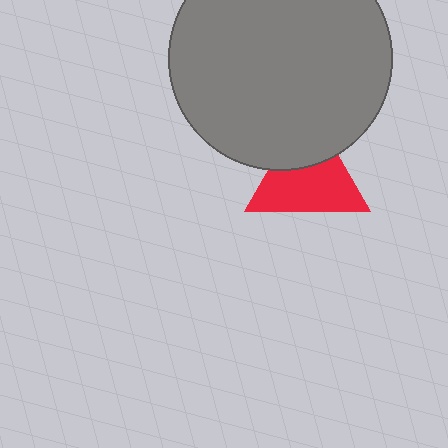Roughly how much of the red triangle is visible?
Most of it is visible (roughly 65%).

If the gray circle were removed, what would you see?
You would see the complete red triangle.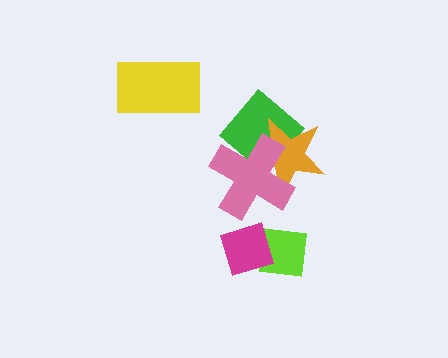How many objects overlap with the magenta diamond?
1 object overlaps with the magenta diamond.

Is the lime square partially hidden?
Yes, it is partially covered by another shape.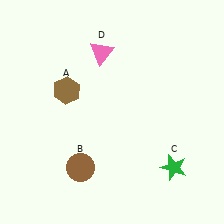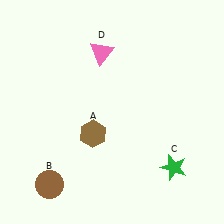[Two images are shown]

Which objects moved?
The objects that moved are: the brown hexagon (A), the brown circle (B).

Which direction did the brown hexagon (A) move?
The brown hexagon (A) moved down.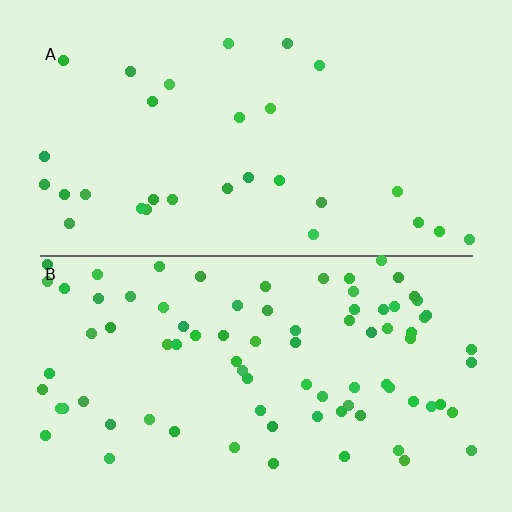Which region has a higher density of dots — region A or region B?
B (the bottom).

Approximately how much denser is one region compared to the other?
Approximately 2.8× — region B over region A.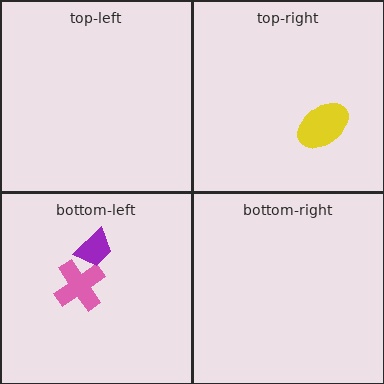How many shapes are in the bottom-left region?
2.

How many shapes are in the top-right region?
1.